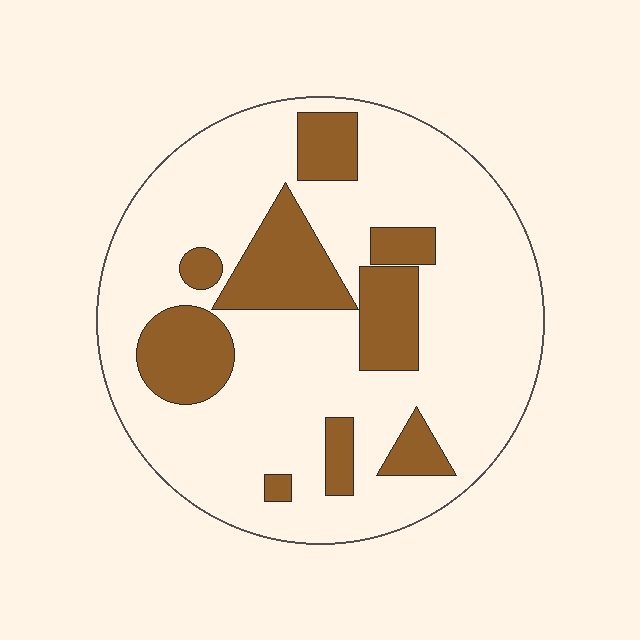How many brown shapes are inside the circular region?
9.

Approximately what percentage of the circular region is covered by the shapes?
Approximately 25%.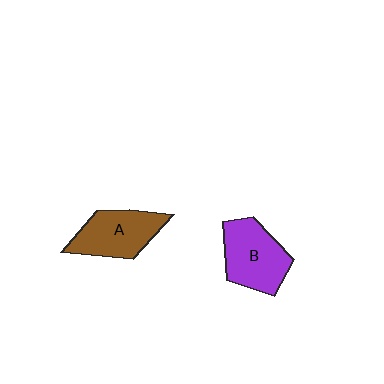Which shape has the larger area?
Shape B (purple).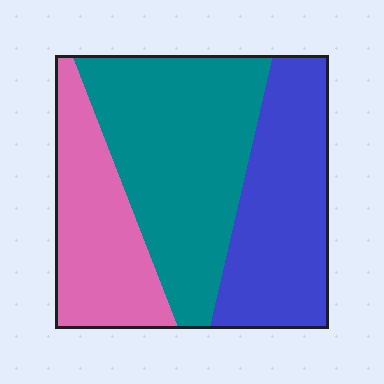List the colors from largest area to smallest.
From largest to smallest: teal, blue, pink.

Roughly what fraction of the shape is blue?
Blue takes up about one third (1/3) of the shape.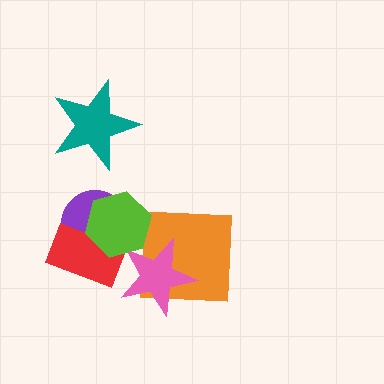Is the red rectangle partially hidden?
Yes, it is partially covered by another shape.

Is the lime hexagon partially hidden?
No, no other shape covers it.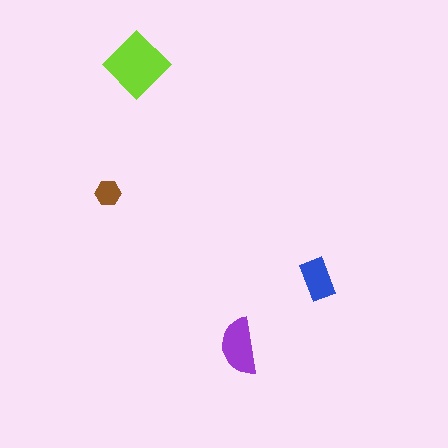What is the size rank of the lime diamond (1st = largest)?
1st.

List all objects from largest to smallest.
The lime diamond, the purple semicircle, the blue rectangle, the brown hexagon.